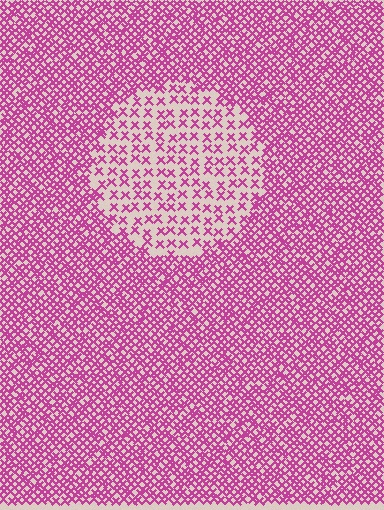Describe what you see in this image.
The image contains small magenta elements arranged at two different densities. A circle-shaped region is visible where the elements are less densely packed than the surrounding area.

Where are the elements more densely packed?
The elements are more densely packed outside the circle boundary.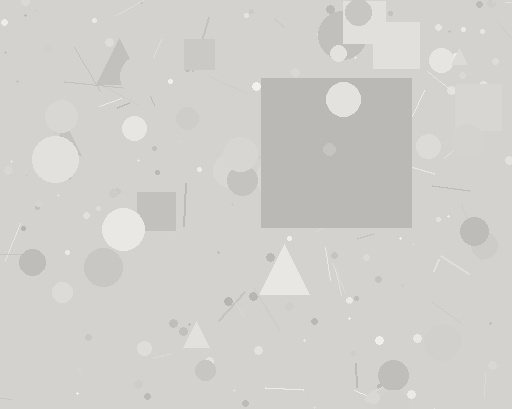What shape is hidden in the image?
A square is hidden in the image.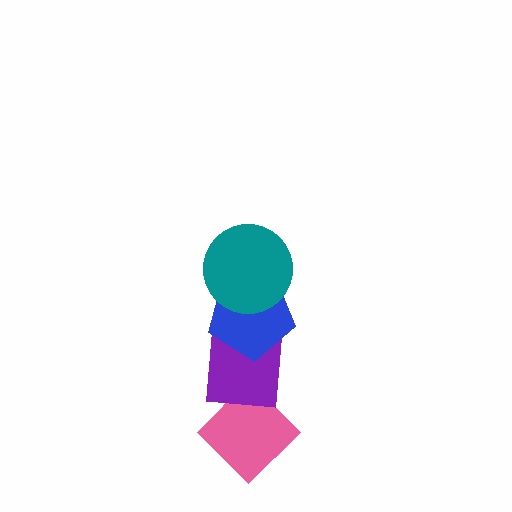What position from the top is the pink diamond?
The pink diamond is 4th from the top.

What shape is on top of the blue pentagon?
The teal circle is on top of the blue pentagon.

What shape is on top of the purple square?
The blue pentagon is on top of the purple square.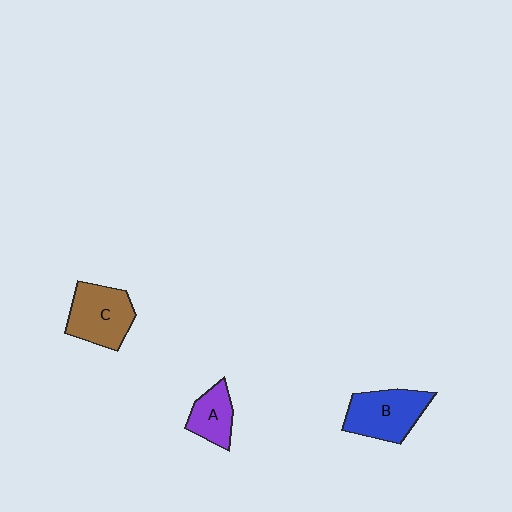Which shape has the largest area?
Shape B (blue).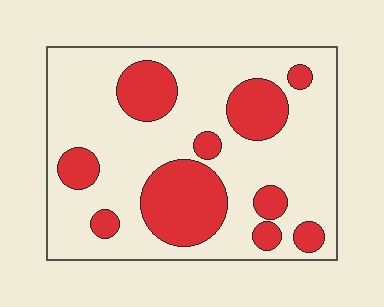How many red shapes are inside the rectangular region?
10.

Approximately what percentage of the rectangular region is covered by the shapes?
Approximately 30%.